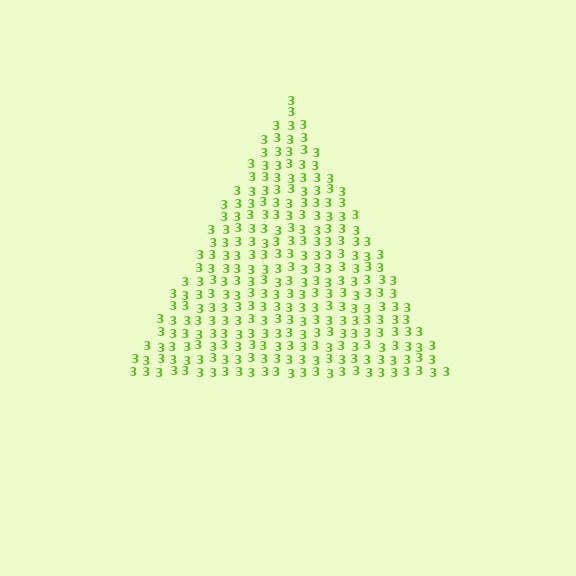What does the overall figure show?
The overall figure shows a triangle.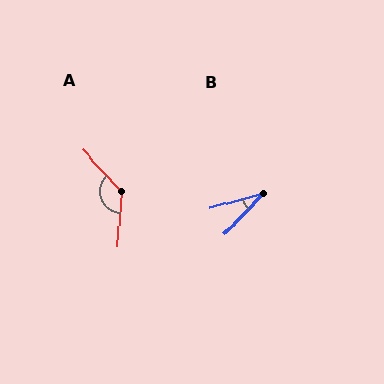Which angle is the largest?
A, at approximately 133 degrees.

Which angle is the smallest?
B, at approximately 31 degrees.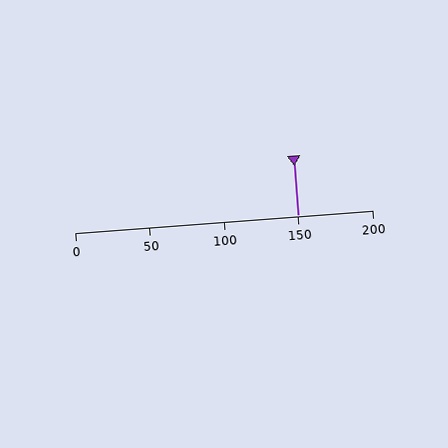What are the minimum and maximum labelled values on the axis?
The axis runs from 0 to 200.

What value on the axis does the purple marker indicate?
The marker indicates approximately 150.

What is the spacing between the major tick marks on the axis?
The major ticks are spaced 50 apart.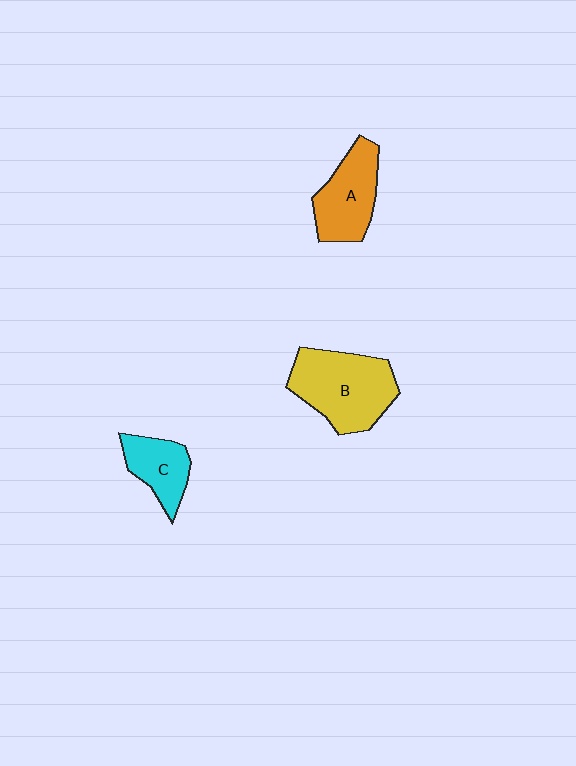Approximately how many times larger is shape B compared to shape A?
Approximately 1.4 times.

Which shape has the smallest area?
Shape C (cyan).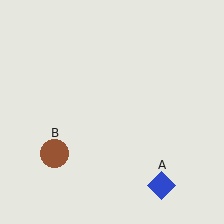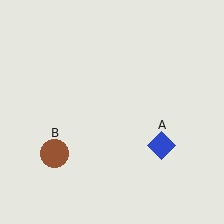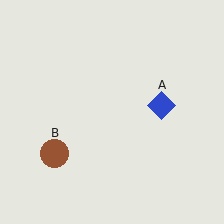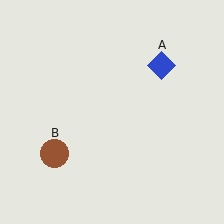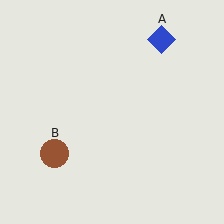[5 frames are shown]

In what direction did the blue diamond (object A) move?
The blue diamond (object A) moved up.